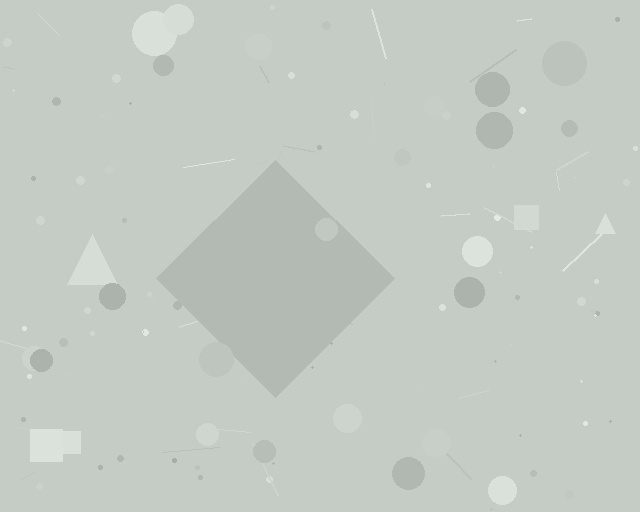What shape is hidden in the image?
A diamond is hidden in the image.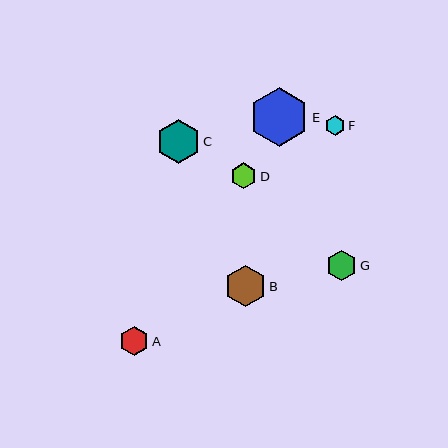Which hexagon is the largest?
Hexagon E is the largest with a size of approximately 59 pixels.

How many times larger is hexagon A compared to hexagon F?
Hexagon A is approximately 1.4 times the size of hexagon F.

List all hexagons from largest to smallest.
From largest to smallest: E, C, B, G, A, D, F.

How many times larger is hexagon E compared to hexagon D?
Hexagon E is approximately 2.3 times the size of hexagon D.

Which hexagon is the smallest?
Hexagon F is the smallest with a size of approximately 20 pixels.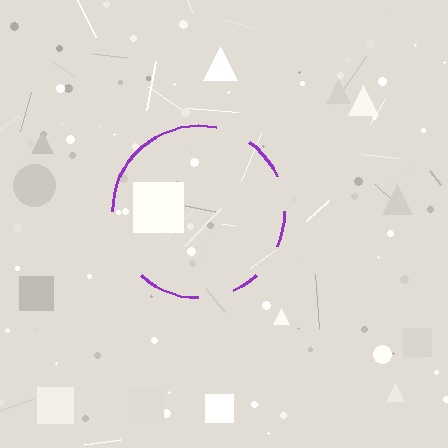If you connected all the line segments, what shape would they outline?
They would outline a circle.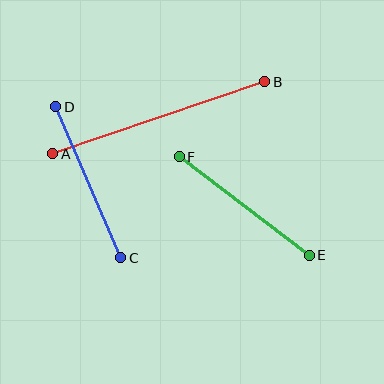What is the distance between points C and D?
The distance is approximately 164 pixels.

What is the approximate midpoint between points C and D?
The midpoint is at approximately (88, 182) pixels.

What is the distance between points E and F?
The distance is approximately 163 pixels.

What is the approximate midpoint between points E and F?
The midpoint is at approximately (244, 206) pixels.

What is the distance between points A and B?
The distance is approximately 224 pixels.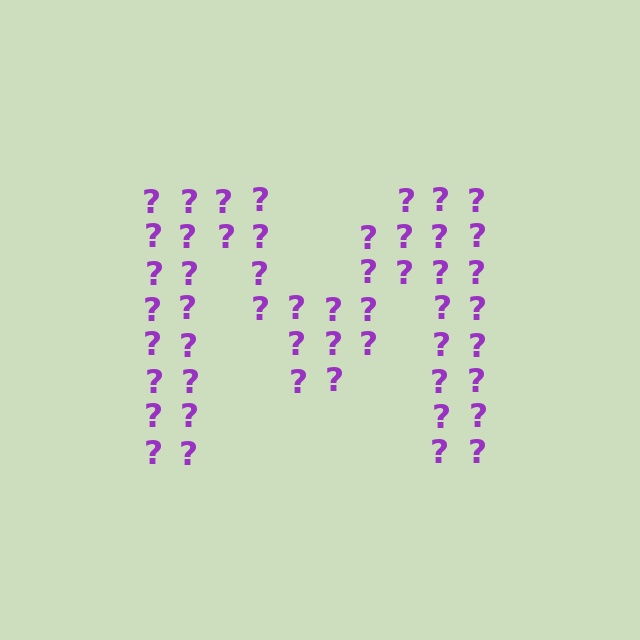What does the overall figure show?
The overall figure shows the letter M.